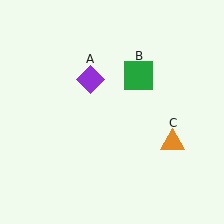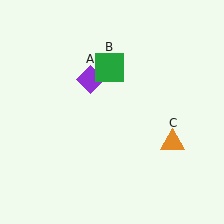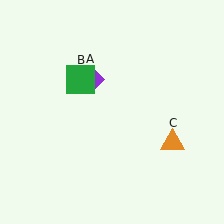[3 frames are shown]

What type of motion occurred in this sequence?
The green square (object B) rotated counterclockwise around the center of the scene.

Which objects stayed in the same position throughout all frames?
Purple diamond (object A) and orange triangle (object C) remained stationary.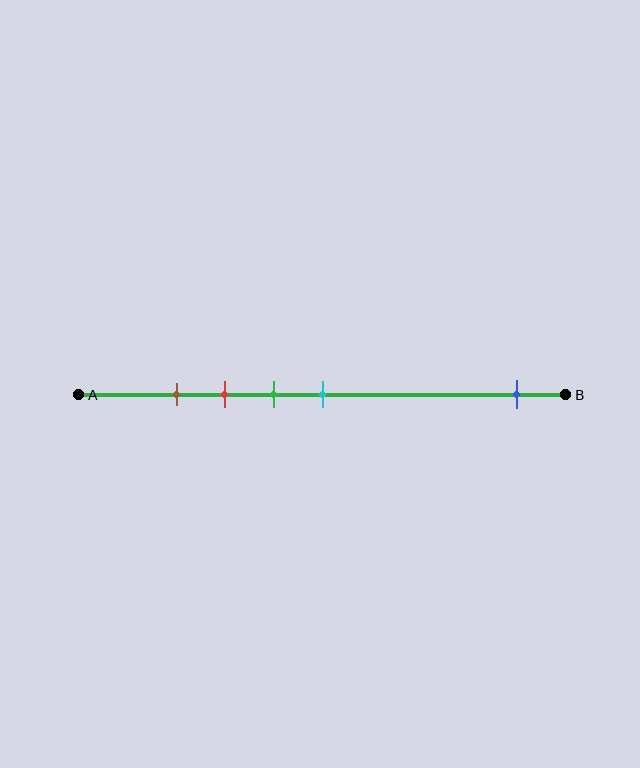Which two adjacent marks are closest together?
The brown and red marks are the closest adjacent pair.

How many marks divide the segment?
There are 5 marks dividing the segment.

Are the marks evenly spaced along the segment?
No, the marks are not evenly spaced.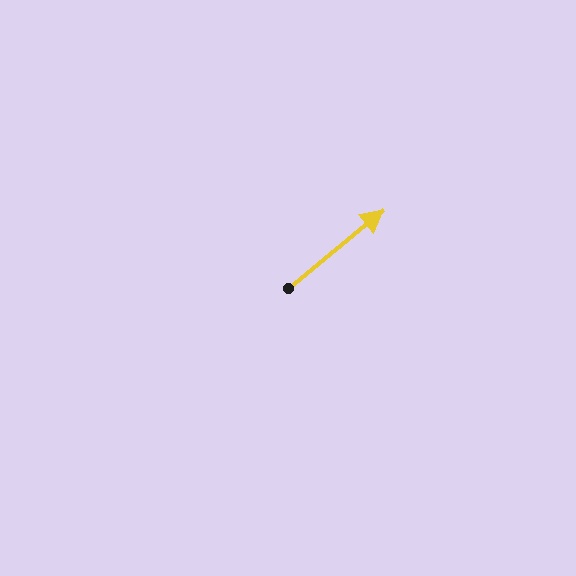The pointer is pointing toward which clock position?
Roughly 2 o'clock.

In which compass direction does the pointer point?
Northeast.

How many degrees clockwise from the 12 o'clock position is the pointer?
Approximately 51 degrees.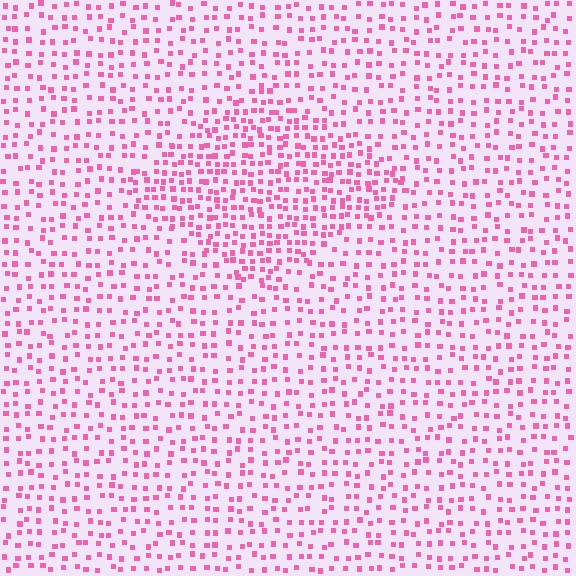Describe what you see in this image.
The image contains small pink elements arranged at two different densities. A diamond-shaped region is visible where the elements are more densely packed than the surrounding area.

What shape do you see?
I see a diamond.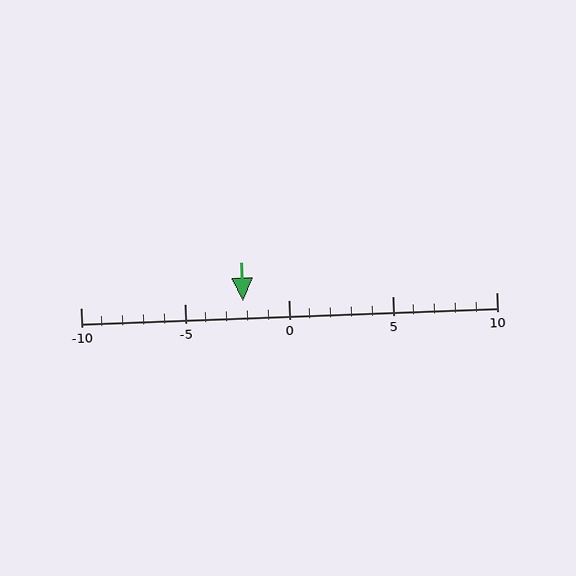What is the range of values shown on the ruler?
The ruler shows values from -10 to 10.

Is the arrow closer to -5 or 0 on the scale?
The arrow is closer to 0.